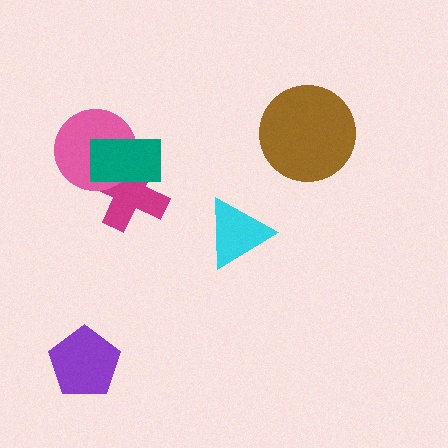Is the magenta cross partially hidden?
Yes, it is partially covered by another shape.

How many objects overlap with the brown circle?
0 objects overlap with the brown circle.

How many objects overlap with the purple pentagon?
0 objects overlap with the purple pentagon.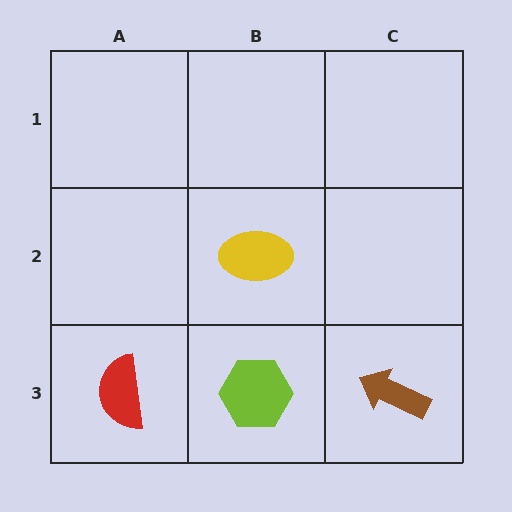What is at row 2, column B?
A yellow ellipse.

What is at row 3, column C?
A brown arrow.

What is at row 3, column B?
A lime hexagon.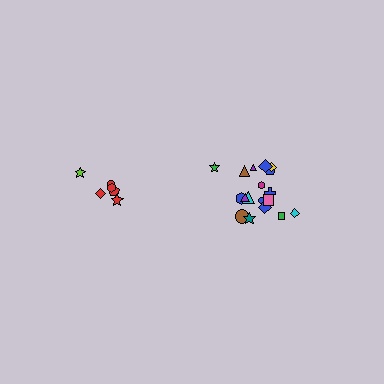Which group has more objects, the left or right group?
The right group.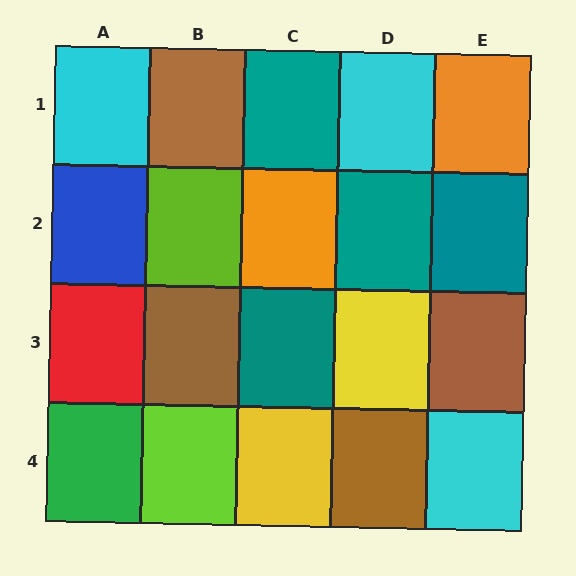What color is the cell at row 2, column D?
Teal.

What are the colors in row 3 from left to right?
Red, brown, teal, yellow, brown.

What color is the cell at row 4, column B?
Lime.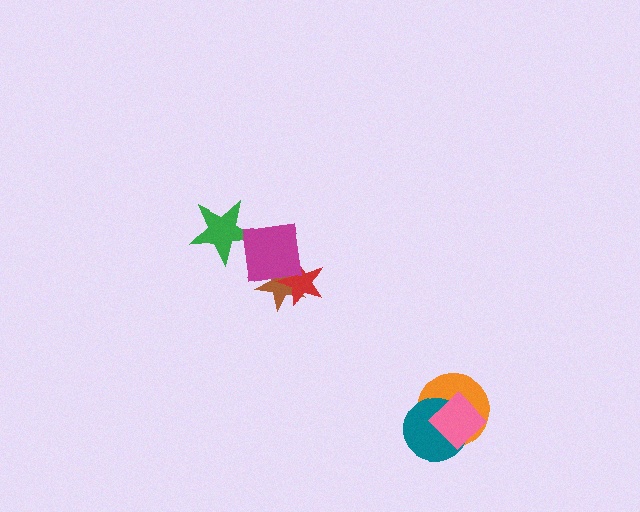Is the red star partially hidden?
Yes, it is partially covered by another shape.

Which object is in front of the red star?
The magenta square is in front of the red star.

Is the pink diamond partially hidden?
No, no other shape covers it.